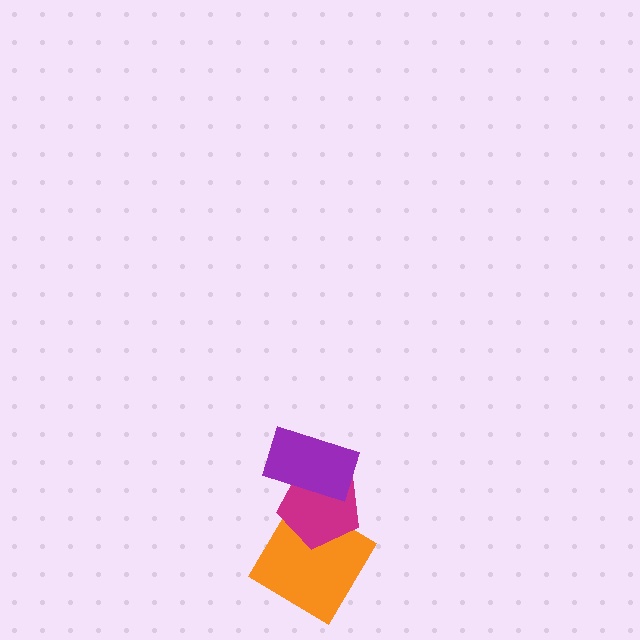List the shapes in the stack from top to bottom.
From top to bottom: the purple rectangle, the magenta pentagon, the orange diamond.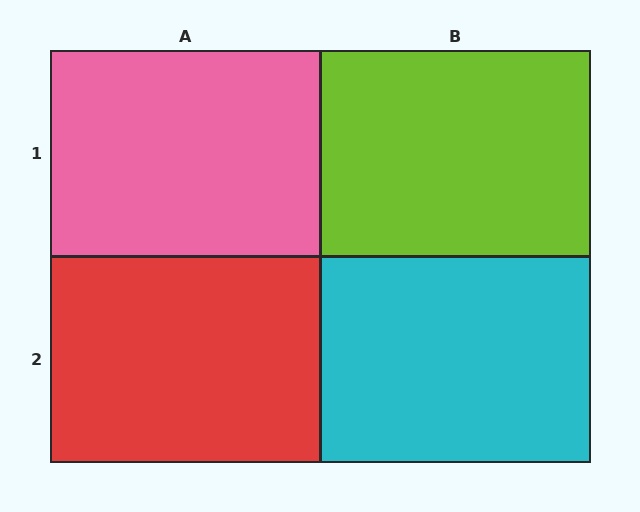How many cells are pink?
1 cell is pink.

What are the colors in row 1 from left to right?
Pink, lime.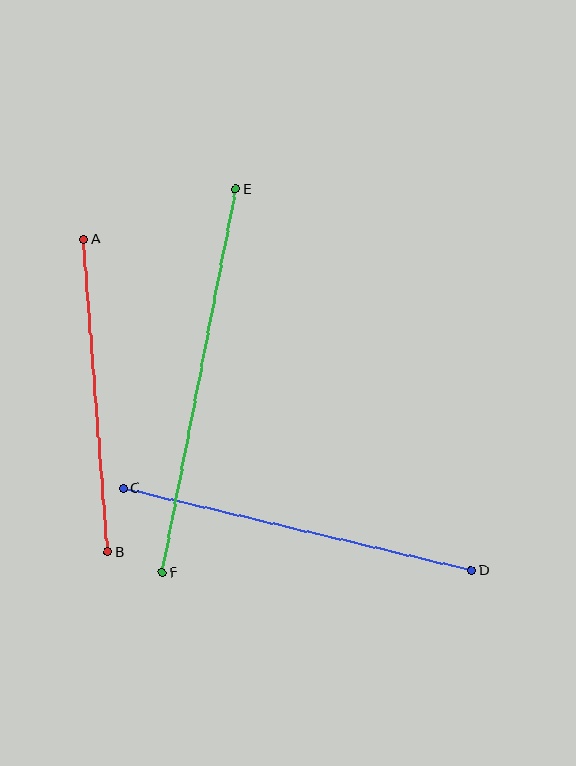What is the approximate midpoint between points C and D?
The midpoint is at approximately (297, 529) pixels.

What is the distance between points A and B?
The distance is approximately 314 pixels.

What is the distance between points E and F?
The distance is approximately 390 pixels.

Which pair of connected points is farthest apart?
Points E and F are farthest apart.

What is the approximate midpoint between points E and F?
The midpoint is at approximately (199, 381) pixels.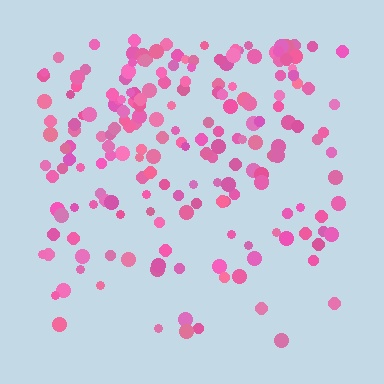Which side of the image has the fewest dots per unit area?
The bottom.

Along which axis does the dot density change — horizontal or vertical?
Vertical.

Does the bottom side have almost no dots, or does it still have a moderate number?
Still a moderate number, just noticeably fewer than the top.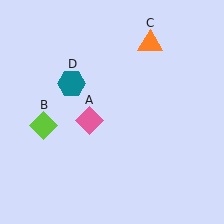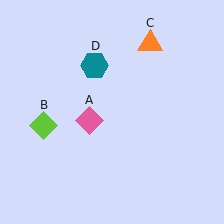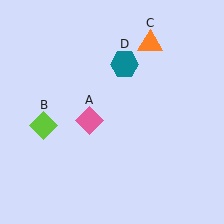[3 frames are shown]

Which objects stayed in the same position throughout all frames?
Pink diamond (object A) and lime diamond (object B) and orange triangle (object C) remained stationary.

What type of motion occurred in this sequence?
The teal hexagon (object D) rotated clockwise around the center of the scene.